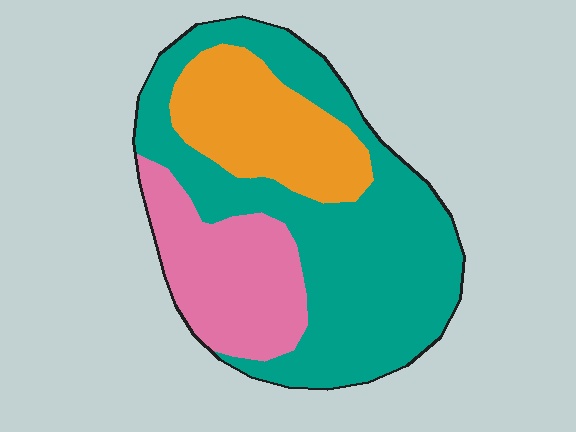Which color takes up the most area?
Teal, at roughly 55%.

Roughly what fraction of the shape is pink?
Pink takes up between a sixth and a third of the shape.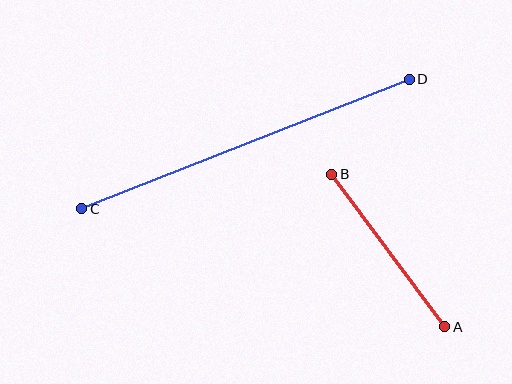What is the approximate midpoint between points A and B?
The midpoint is at approximately (388, 250) pixels.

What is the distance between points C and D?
The distance is approximately 352 pixels.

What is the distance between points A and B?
The distance is approximately 190 pixels.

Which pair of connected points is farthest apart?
Points C and D are farthest apart.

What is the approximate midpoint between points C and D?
The midpoint is at approximately (245, 144) pixels.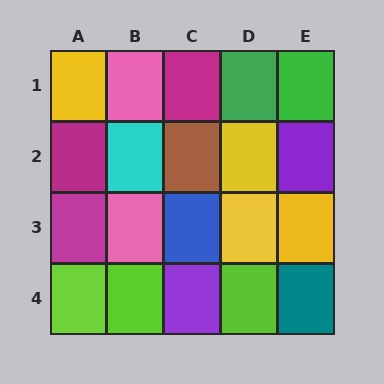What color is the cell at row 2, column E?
Purple.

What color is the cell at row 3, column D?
Yellow.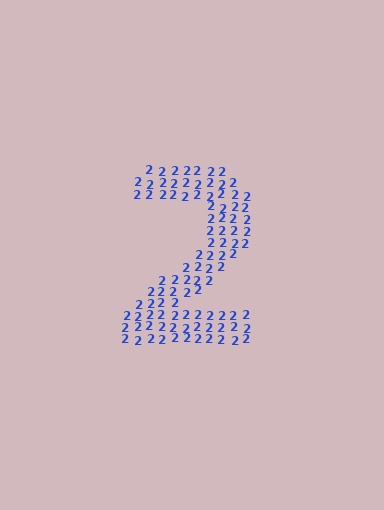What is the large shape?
The large shape is the digit 2.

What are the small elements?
The small elements are digit 2's.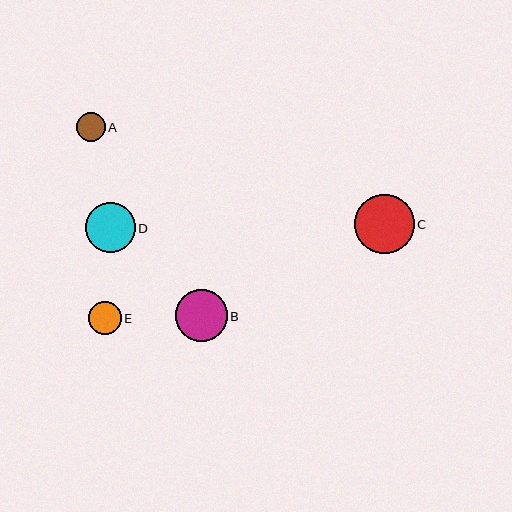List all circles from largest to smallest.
From largest to smallest: C, B, D, E, A.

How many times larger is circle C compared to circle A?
Circle C is approximately 2.1 times the size of circle A.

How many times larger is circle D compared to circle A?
Circle D is approximately 1.7 times the size of circle A.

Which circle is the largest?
Circle C is the largest with a size of approximately 59 pixels.